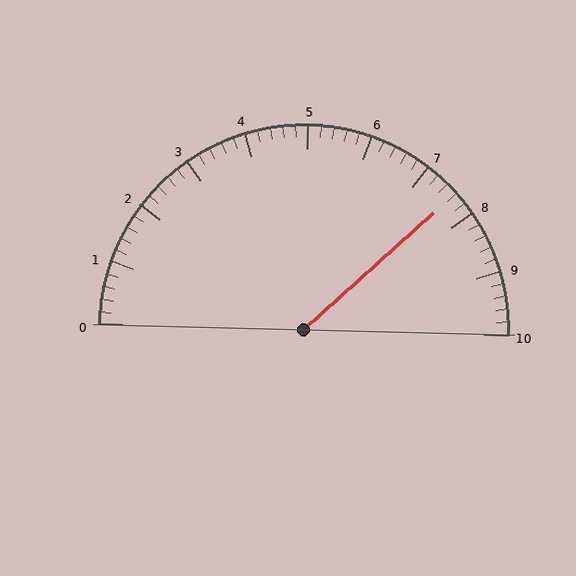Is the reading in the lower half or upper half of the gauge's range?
The reading is in the upper half of the range (0 to 10).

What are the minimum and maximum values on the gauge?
The gauge ranges from 0 to 10.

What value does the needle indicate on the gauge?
The needle indicates approximately 7.6.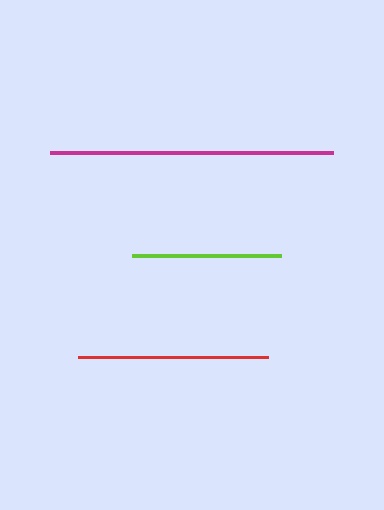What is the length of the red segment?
The red segment is approximately 190 pixels long.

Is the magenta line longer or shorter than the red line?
The magenta line is longer than the red line.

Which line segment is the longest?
The magenta line is the longest at approximately 283 pixels.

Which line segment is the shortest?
The lime line is the shortest at approximately 149 pixels.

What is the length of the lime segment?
The lime segment is approximately 149 pixels long.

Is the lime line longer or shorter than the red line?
The red line is longer than the lime line.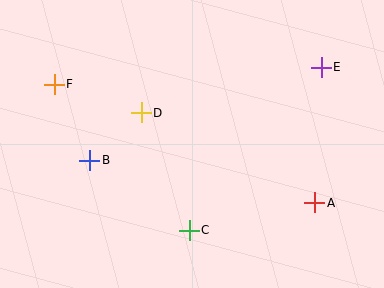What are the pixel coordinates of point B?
Point B is at (90, 160).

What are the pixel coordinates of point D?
Point D is at (141, 113).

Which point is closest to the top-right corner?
Point E is closest to the top-right corner.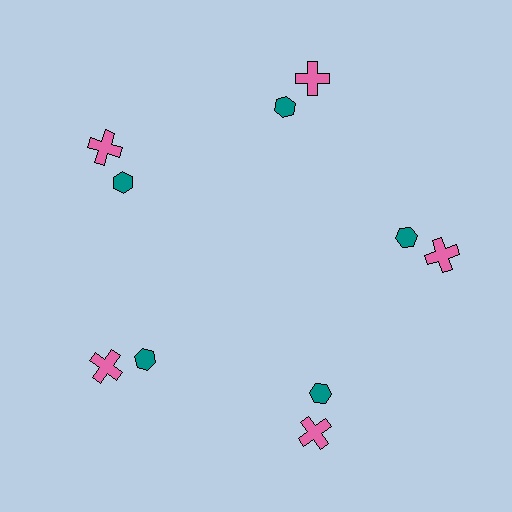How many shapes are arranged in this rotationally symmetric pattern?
There are 10 shapes, arranged in 5 groups of 2.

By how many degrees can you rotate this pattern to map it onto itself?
The pattern maps onto itself every 72 degrees of rotation.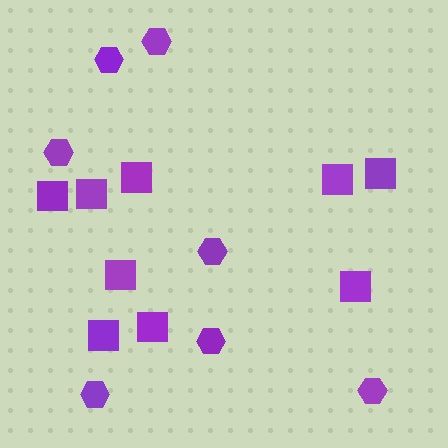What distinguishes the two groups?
There are 2 groups: one group of hexagons (7) and one group of squares (9).